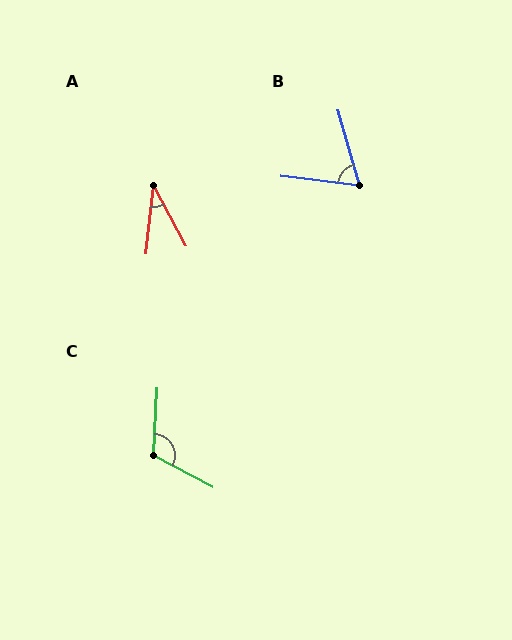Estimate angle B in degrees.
Approximately 67 degrees.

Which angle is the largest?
C, at approximately 115 degrees.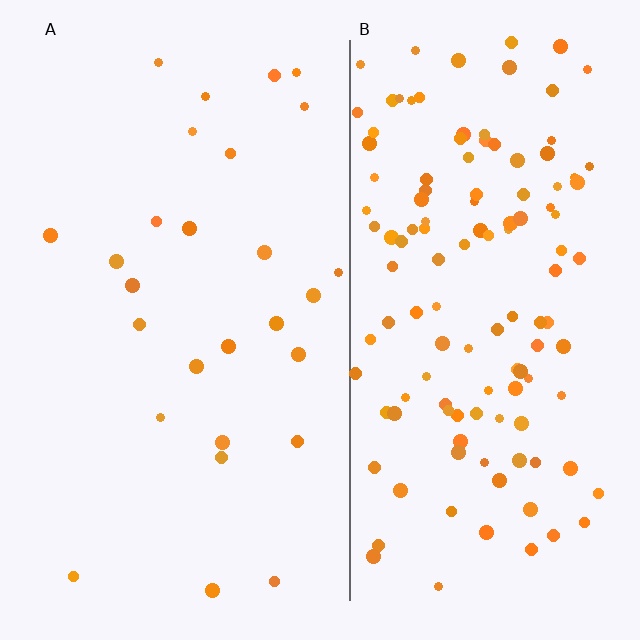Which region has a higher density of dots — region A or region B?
B (the right).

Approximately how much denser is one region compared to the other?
Approximately 4.8× — region B over region A.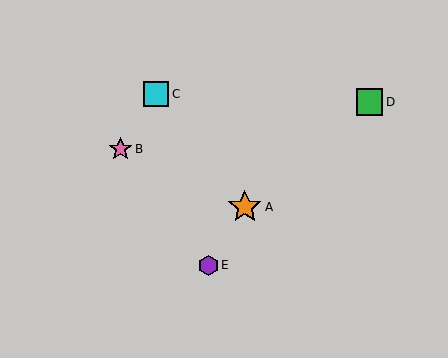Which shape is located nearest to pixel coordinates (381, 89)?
The green square (labeled D) at (370, 102) is nearest to that location.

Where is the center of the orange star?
The center of the orange star is at (245, 207).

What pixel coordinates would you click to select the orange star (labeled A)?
Click at (245, 207) to select the orange star A.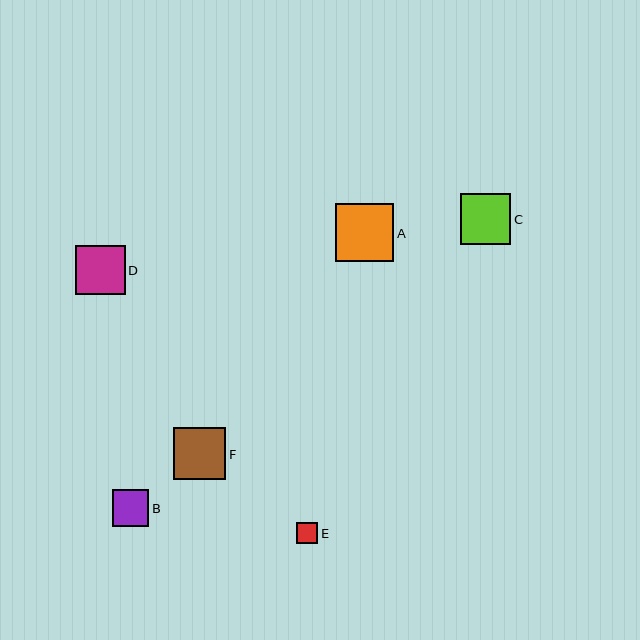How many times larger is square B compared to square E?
Square B is approximately 1.7 times the size of square E.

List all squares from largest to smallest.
From largest to smallest: A, F, C, D, B, E.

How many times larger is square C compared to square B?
Square C is approximately 1.4 times the size of square B.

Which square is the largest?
Square A is the largest with a size of approximately 58 pixels.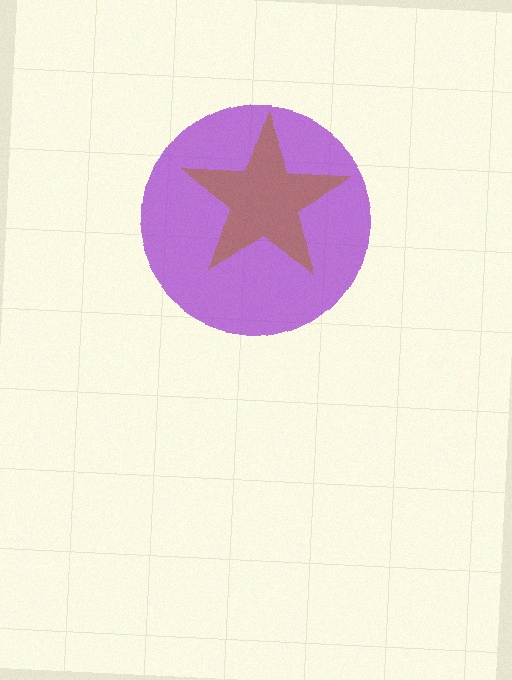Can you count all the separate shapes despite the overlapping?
Yes, there are 2 separate shapes.